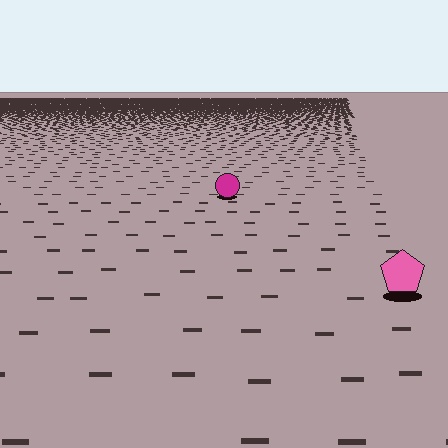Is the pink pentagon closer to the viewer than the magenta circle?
Yes. The pink pentagon is closer — you can tell from the texture gradient: the ground texture is coarser near it.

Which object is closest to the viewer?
The pink pentagon is closest. The texture marks near it are larger and more spread out.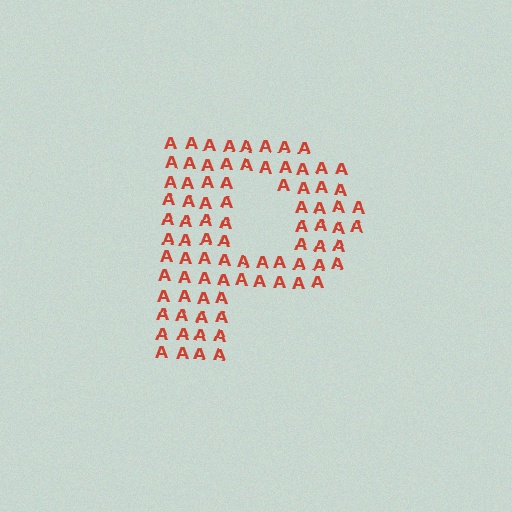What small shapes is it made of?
It is made of small letter A's.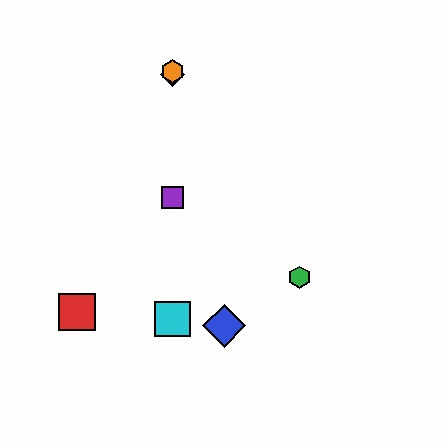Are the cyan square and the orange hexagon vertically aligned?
Yes, both are at x≈172.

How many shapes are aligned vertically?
4 shapes (the yellow diamond, the purple square, the orange hexagon, the cyan square) are aligned vertically.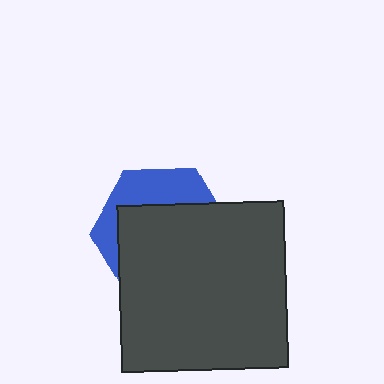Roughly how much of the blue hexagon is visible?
A small part of it is visible (roughly 33%).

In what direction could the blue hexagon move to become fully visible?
The blue hexagon could move up. That would shift it out from behind the dark gray square entirely.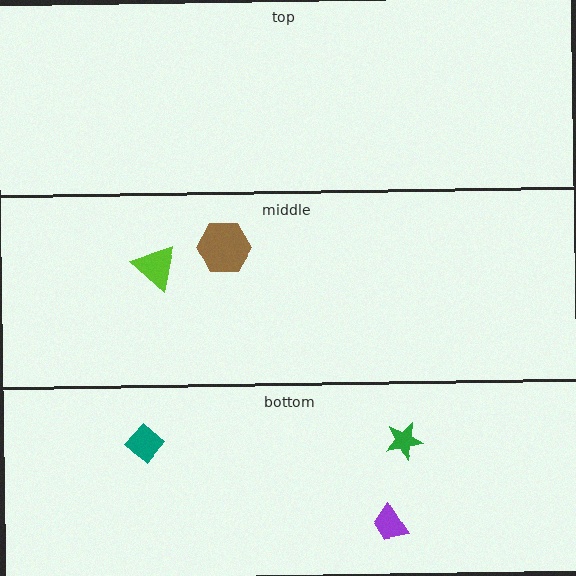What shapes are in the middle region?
The lime triangle, the brown hexagon.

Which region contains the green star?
The bottom region.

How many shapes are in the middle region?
2.